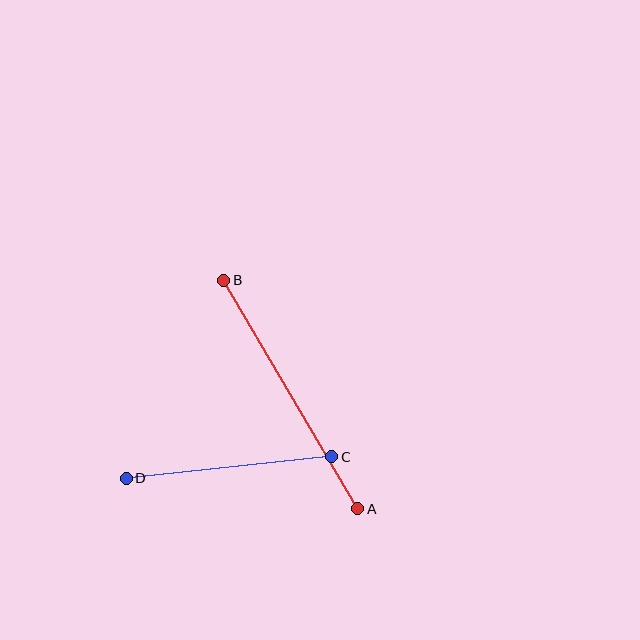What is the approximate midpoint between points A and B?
The midpoint is at approximately (291, 394) pixels.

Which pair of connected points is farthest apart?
Points A and B are farthest apart.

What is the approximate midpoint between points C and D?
The midpoint is at approximately (229, 467) pixels.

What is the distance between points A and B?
The distance is approximately 265 pixels.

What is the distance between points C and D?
The distance is approximately 207 pixels.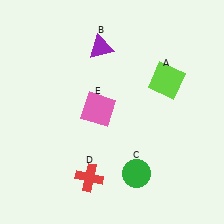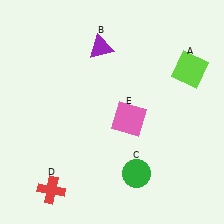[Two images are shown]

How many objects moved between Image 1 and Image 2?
3 objects moved between the two images.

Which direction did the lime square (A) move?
The lime square (A) moved right.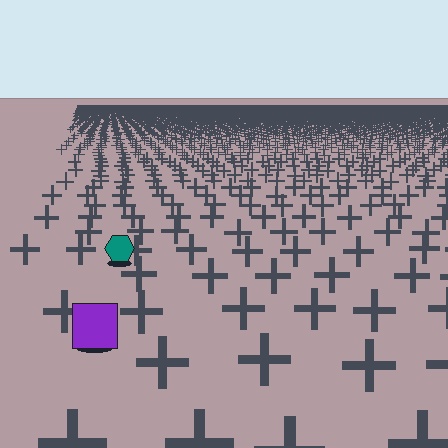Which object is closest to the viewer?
The purple square is closest. The texture marks near it are larger and more spread out.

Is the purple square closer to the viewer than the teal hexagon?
Yes. The purple square is closer — you can tell from the texture gradient: the ground texture is coarser near it.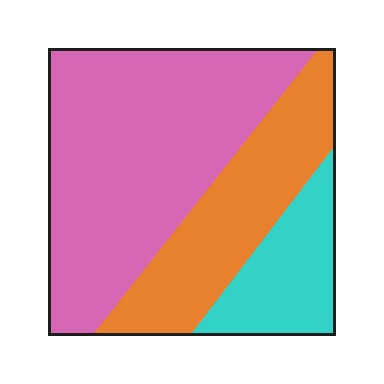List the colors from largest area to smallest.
From largest to smallest: pink, orange, cyan.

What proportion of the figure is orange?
Orange covers about 30% of the figure.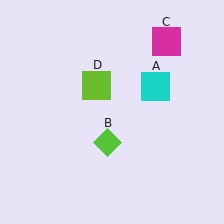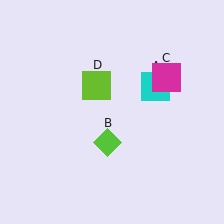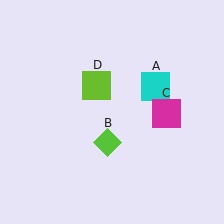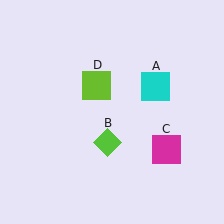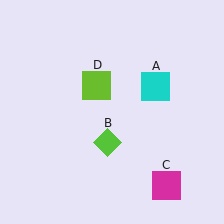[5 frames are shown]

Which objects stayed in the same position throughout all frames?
Cyan square (object A) and lime diamond (object B) and lime square (object D) remained stationary.